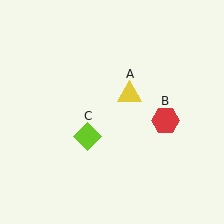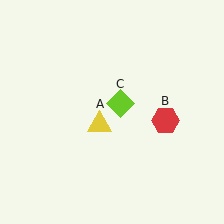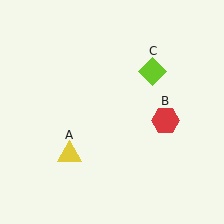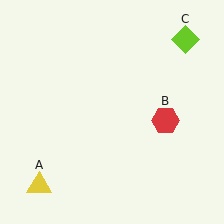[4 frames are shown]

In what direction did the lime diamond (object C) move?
The lime diamond (object C) moved up and to the right.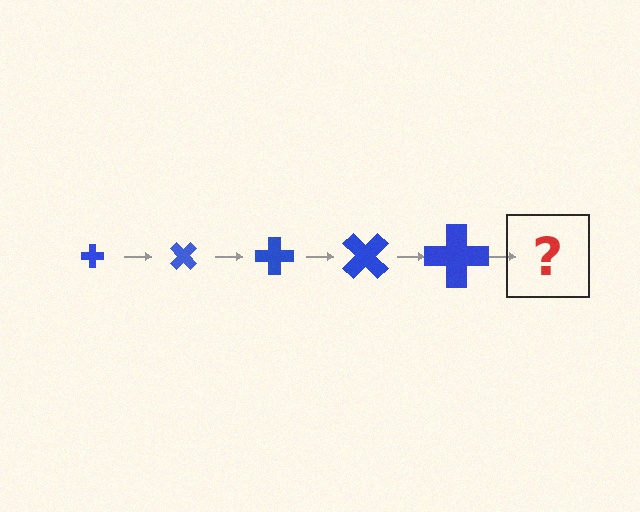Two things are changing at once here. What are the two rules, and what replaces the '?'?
The two rules are that the cross grows larger each step and it rotates 45 degrees each step. The '?' should be a cross, larger than the previous one and rotated 225 degrees from the start.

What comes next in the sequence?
The next element should be a cross, larger than the previous one and rotated 225 degrees from the start.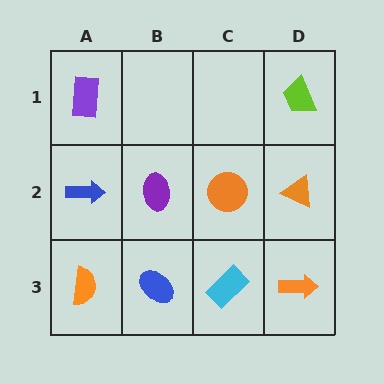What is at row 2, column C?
An orange circle.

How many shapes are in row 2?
4 shapes.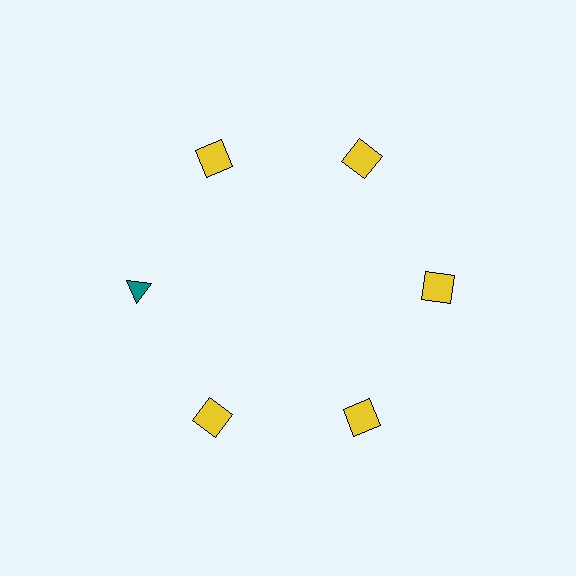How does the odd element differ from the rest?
It differs in both color (teal instead of yellow) and shape (triangle instead of square).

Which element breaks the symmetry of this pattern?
The teal triangle at roughly the 9 o'clock position breaks the symmetry. All other shapes are yellow squares.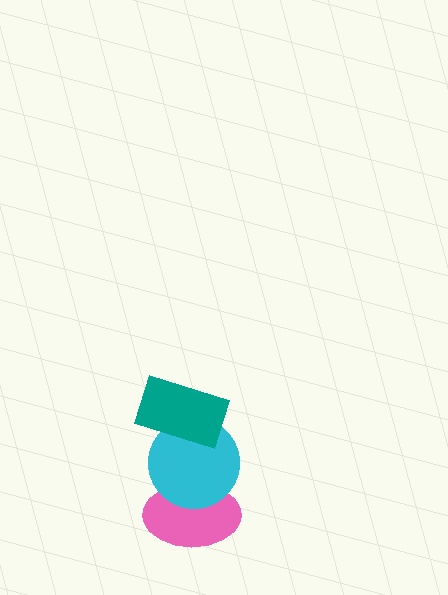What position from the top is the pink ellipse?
The pink ellipse is 3rd from the top.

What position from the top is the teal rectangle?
The teal rectangle is 1st from the top.